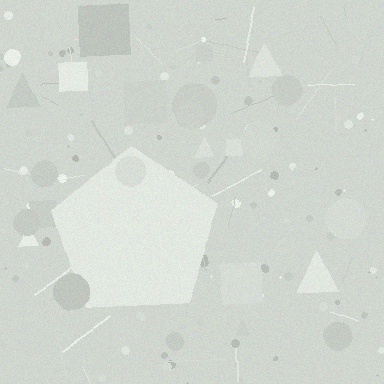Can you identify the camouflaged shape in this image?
The camouflaged shape is a pentagon.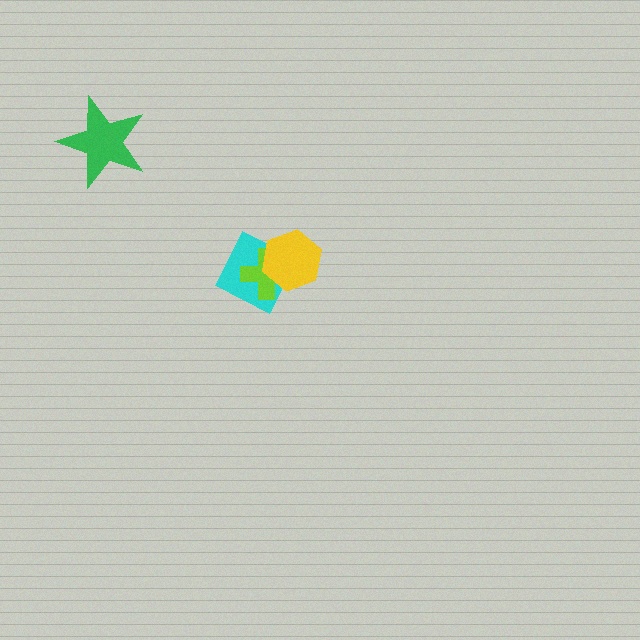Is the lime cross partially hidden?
Yes, it is partially covered by another shape.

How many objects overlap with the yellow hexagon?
2 objects overlap with the yellow hexagon.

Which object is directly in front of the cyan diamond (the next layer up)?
The lime cross is directly in front of the cyan diamond.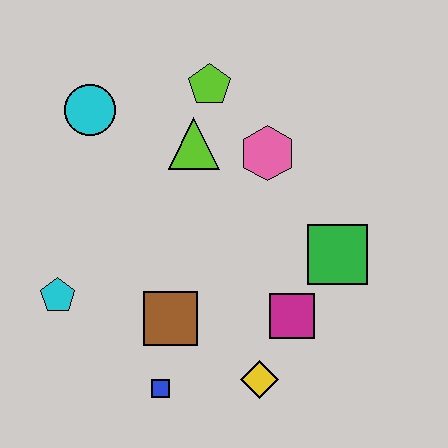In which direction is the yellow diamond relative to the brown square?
The yellow diamond is to the right of the brown square.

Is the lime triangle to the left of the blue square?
No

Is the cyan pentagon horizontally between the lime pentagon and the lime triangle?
No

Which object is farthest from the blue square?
The lime pentagon is farthest from the blue square.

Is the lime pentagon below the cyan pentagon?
No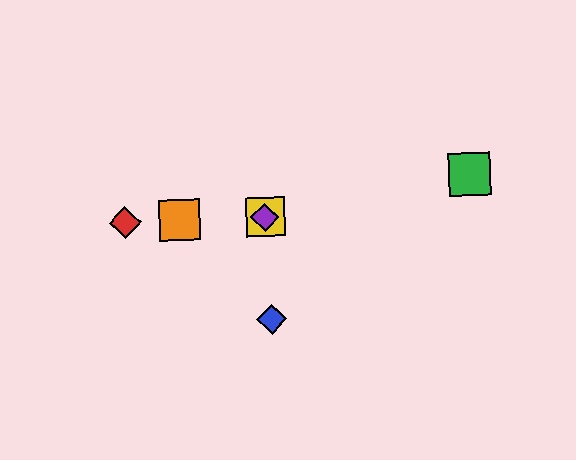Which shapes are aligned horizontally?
The red diamond, the yellow square, the purple diamond, the orange square are aligned horizontally.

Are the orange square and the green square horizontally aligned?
No, the orange square is at y≈220 and the green square is at y≈174.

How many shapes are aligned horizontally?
4 shapes (the red diamond, the yellow square, the purple diamond, the orange square) are aligned horizontally.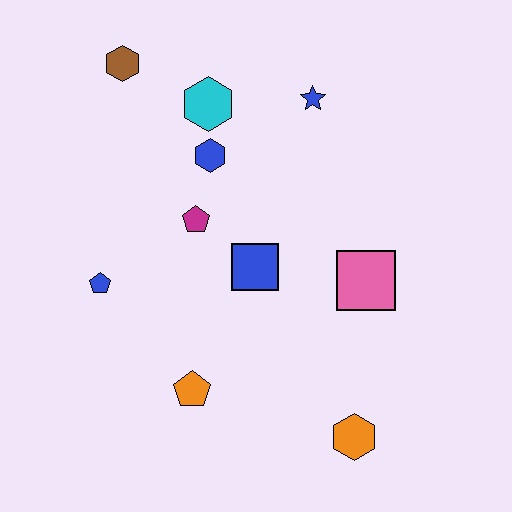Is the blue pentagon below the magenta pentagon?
Yes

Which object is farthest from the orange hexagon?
The brown hexagon is farthest from the orange hexagon.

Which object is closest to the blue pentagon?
The magenta pentagon is closest to the blue pentagon.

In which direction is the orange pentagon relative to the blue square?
The orange pentagon is below the blue square.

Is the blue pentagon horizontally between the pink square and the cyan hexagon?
No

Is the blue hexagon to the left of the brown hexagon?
No